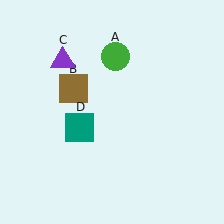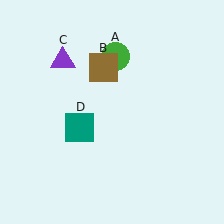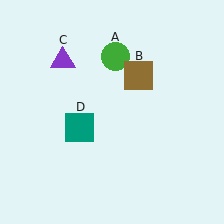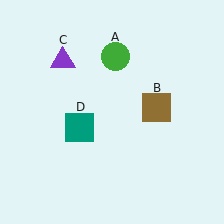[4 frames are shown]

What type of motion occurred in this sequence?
The brown square (object B) rotated clockwise around the center of the scene.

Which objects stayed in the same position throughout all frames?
Green circle (object A) and purple triangle (object C) and teal square (object D) remained stationary.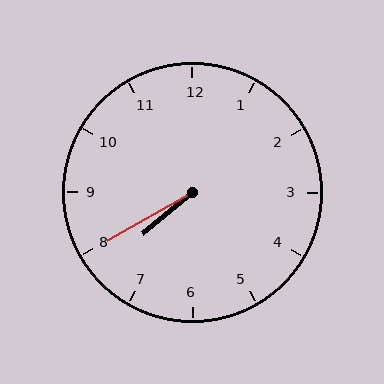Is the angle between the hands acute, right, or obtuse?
It is acute.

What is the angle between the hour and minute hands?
Approximately 10 degrees.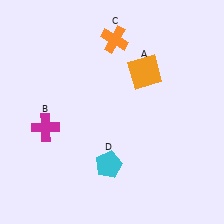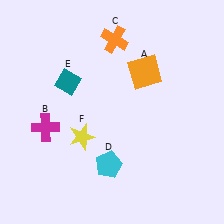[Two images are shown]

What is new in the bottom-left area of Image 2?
A yellow star (F) was added in the bottom-left area of Image 2.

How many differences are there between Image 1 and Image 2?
There are 2 differences between the two images.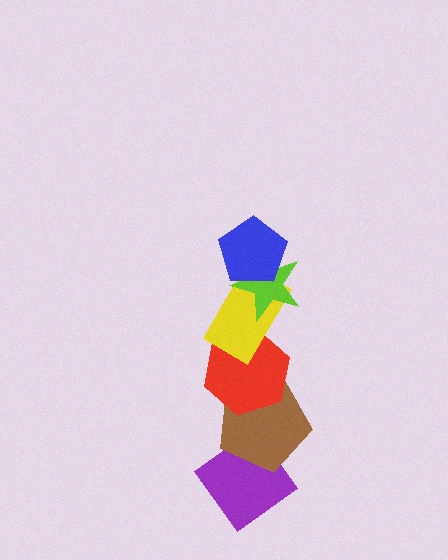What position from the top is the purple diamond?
The purple diamond is 6th from the top.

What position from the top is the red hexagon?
The red hexagon is 4th from the top.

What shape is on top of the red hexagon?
The yellow rectangle is on top of the red hexagon.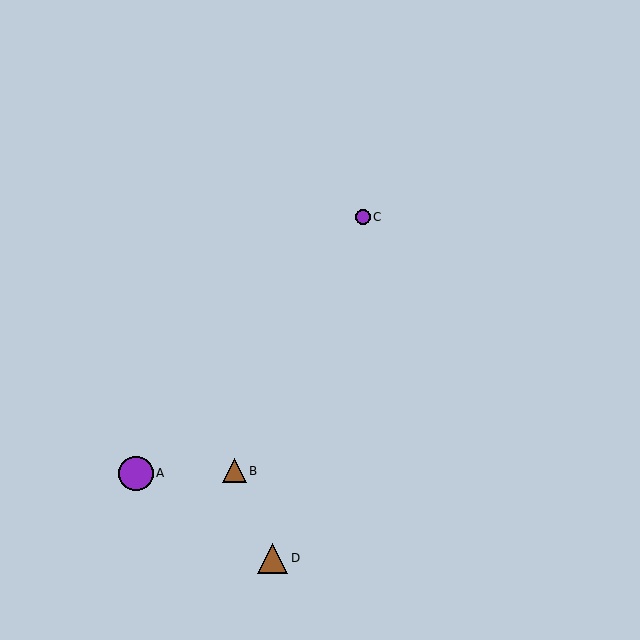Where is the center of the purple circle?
The center of the purple circle is at (136, 473).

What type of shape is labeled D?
Shape D is a brown triangle.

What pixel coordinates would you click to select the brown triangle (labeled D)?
Click at (273, 558) to select the brown triangle D.